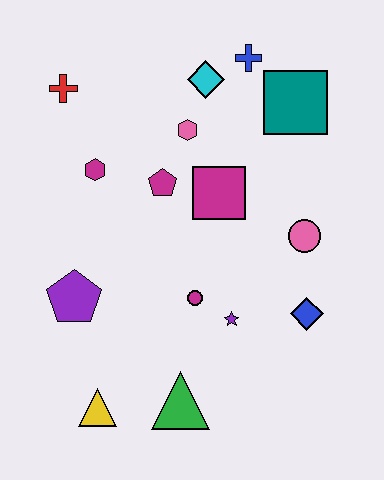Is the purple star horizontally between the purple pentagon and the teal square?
Yes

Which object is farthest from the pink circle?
The red cross is farthest from the pink circle.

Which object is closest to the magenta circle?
The purple star is closest to the magenta circle.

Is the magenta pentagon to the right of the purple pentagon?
Yes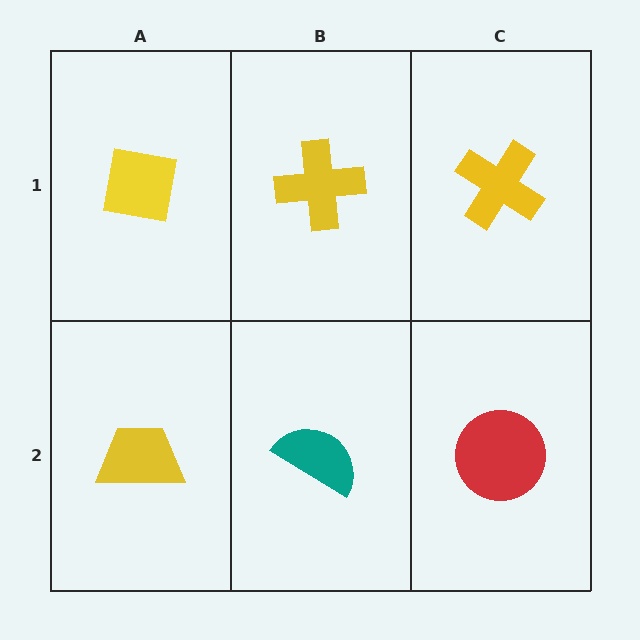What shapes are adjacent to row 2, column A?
A yellow square (row 1, column A), a teal semicircle (row 2, column B).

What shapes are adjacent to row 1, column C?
A red circle (row 2, column C), a yellow cross (row 1, column B).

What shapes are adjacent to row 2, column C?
A yellow cross (row 1, column C), a teal semicircle (row 2, column B).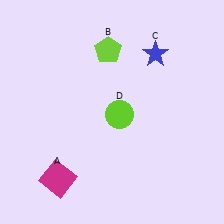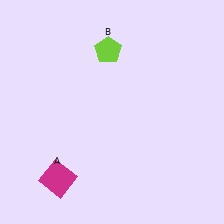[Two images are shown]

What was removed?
The lime circle (D), the blue star (C) were removed in Image 2.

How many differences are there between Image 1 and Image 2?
There are 2 differences between the two images.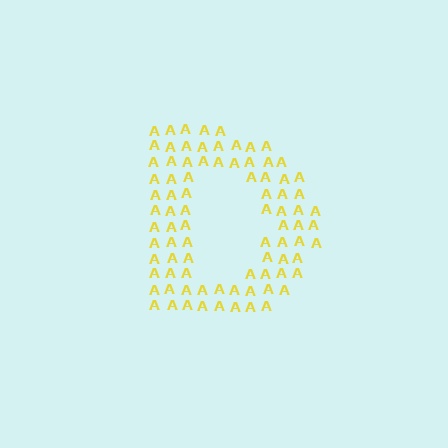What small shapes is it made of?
It is made of small letter A's.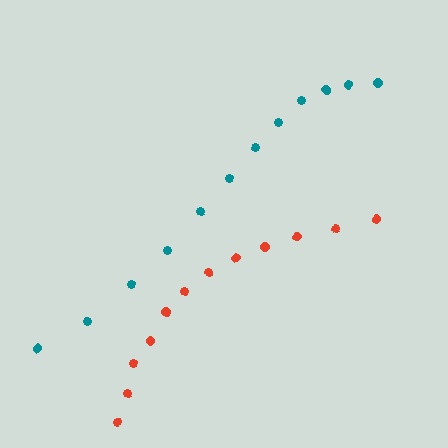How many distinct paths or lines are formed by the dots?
There are 2 distinct paths.